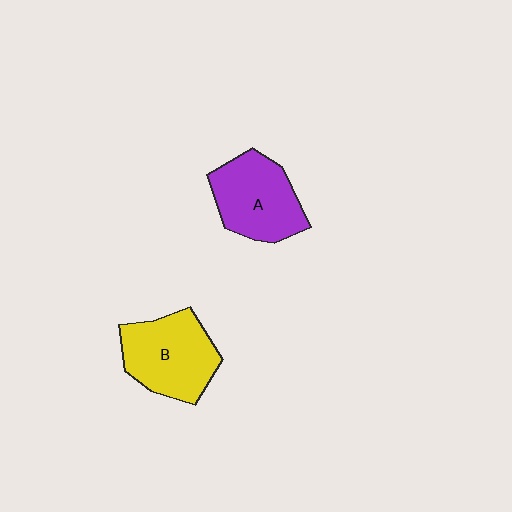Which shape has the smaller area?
Shape A (purple).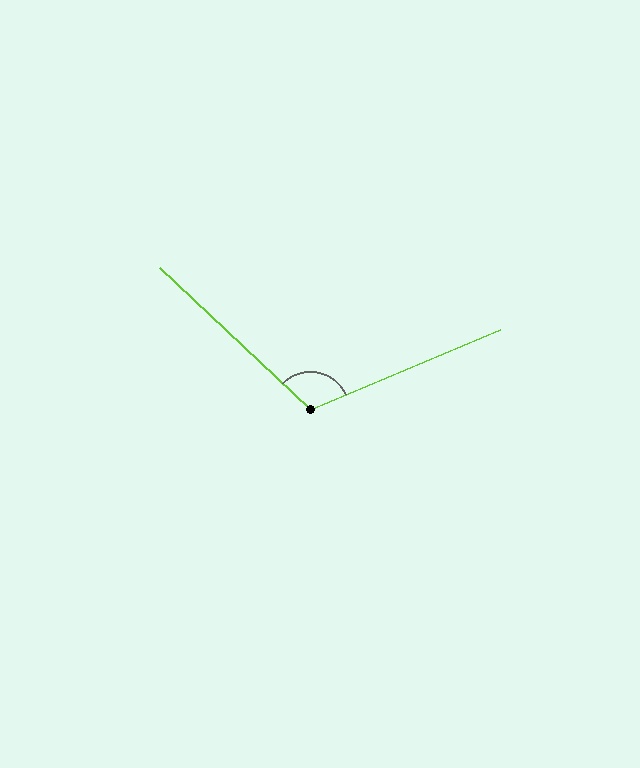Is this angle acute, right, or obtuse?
It is obtuse.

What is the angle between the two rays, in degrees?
Approximately 114 degrees.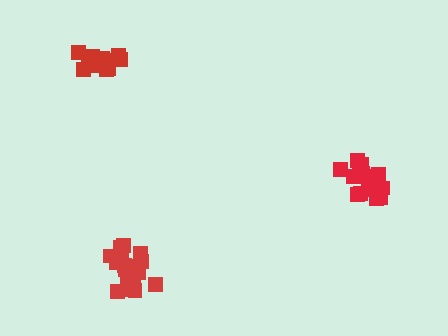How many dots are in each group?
Group 1: 16 dots, Group 2: 15 dots, Group 3: 19 dots (50 total).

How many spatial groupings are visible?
There are 3 spatial groupings.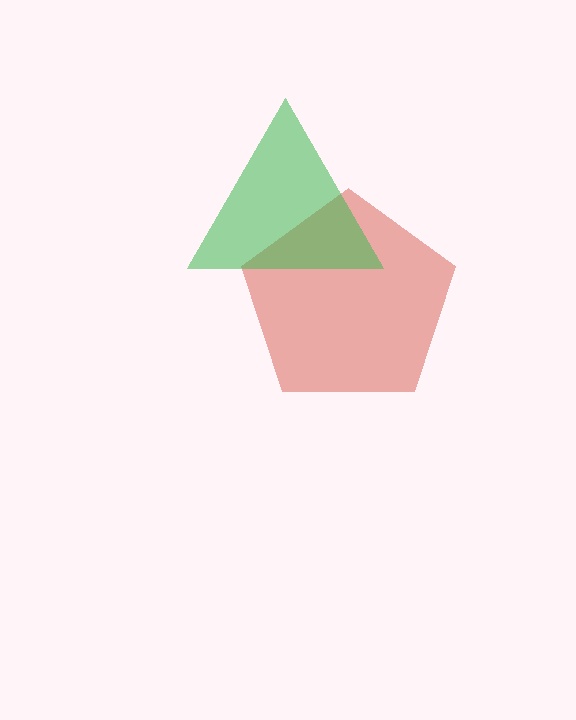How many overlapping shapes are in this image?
There are 2 overlapping shapes in the image.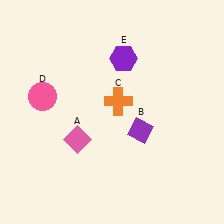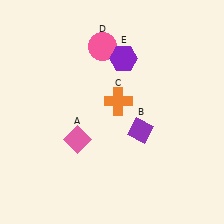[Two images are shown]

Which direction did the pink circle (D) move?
The pink circle (D) moved right.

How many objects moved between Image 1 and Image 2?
1 object moved between the two images.